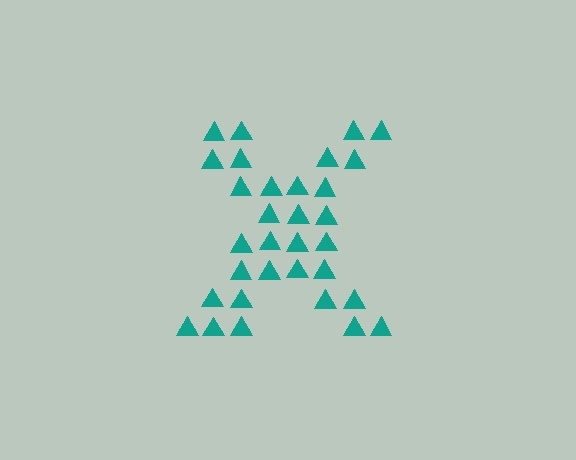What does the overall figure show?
The overall figure shows the letter X.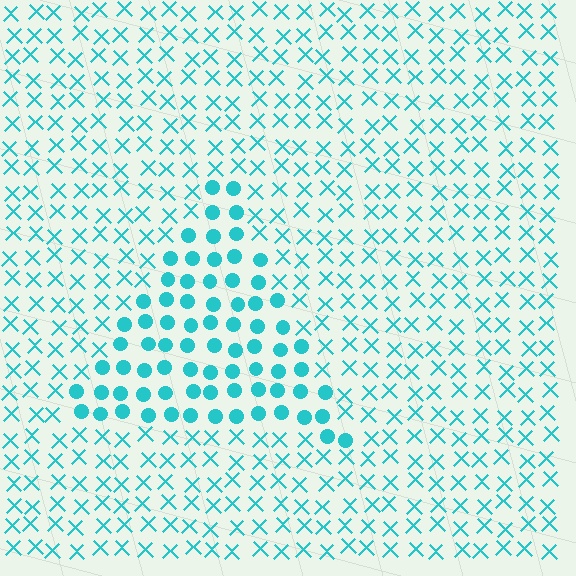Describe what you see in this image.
The image is filled with small cyan elements arranged in a uniform grid. A triangle-shaped region contains circles, while the surrounding area contains X marks. The boundary is defined purely by the change in element shape.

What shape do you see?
I see a triangle.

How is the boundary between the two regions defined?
The boundary is defined by a change in element shape: circles inside vs. X marks outside. All elements share the same color and spacing.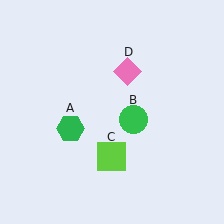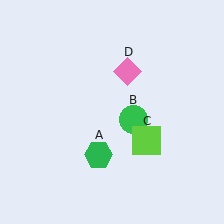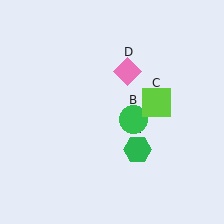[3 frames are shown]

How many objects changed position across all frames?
2 objects changed position: green hexagon (object A), lime square (object C).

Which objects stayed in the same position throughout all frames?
Green circle (object B) and pink diamond (object D) remained stationary.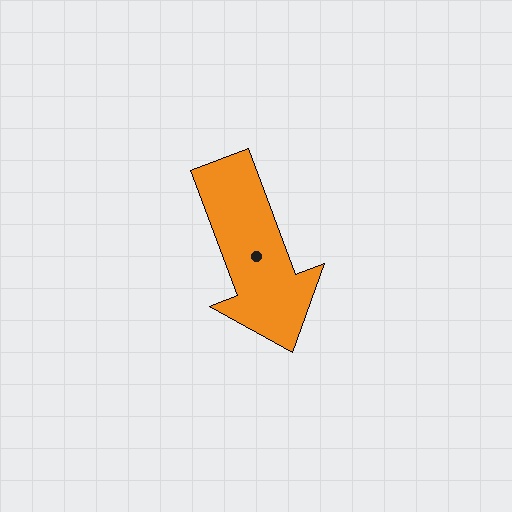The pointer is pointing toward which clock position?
Roughly 5 o'clock.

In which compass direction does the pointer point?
South.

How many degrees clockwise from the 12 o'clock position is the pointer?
Approximately 159 degrees.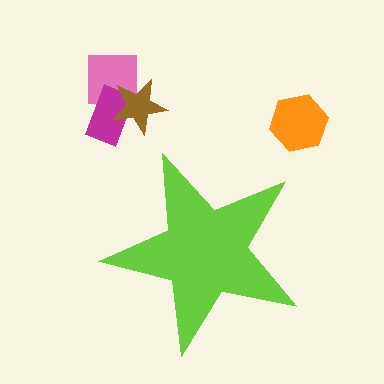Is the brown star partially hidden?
No, the brown star is fully visible.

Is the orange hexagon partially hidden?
No, the orange hexagon is fully visible.